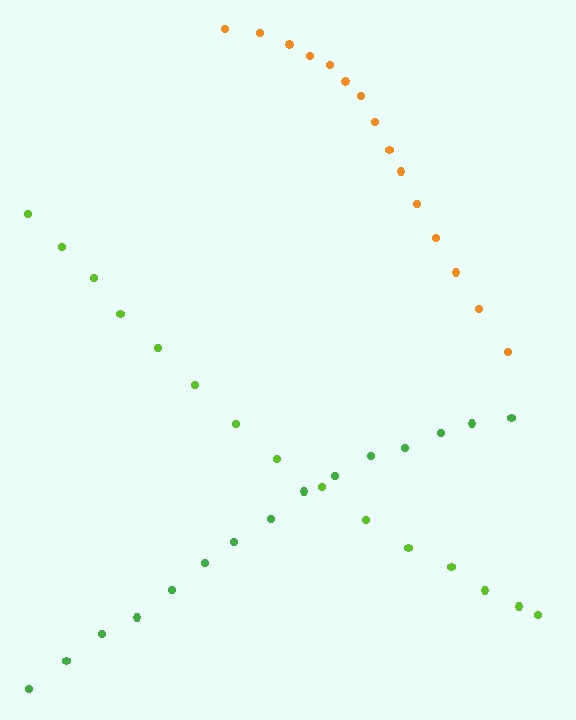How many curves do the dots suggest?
There are 3 distinct paths.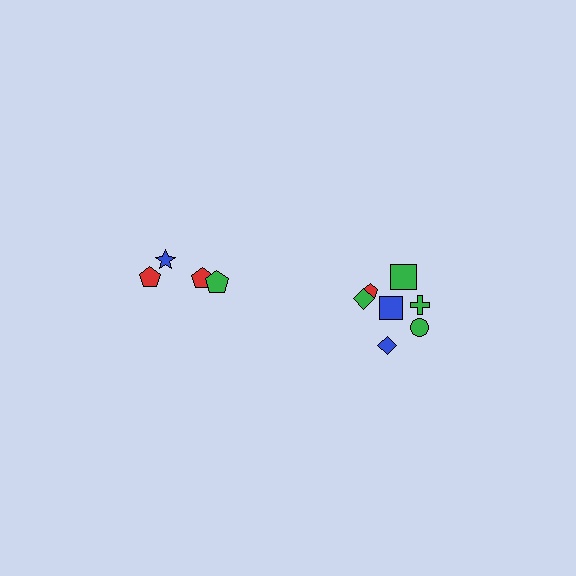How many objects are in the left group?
There are 4 objects.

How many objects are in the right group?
There are 7 objects.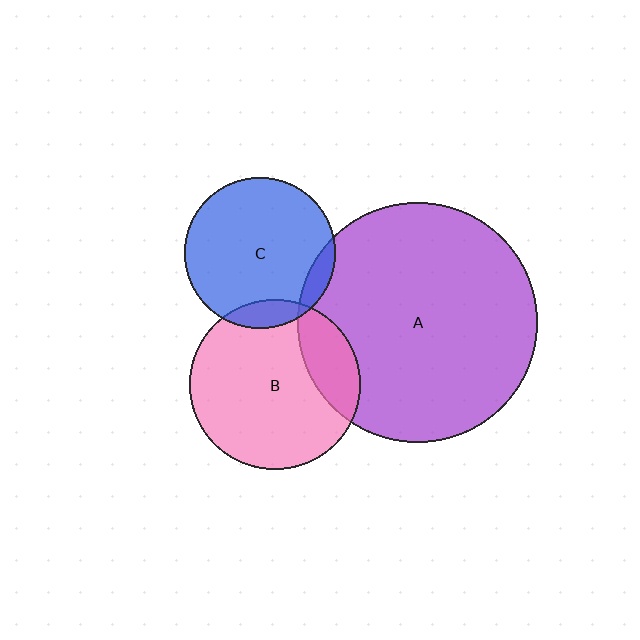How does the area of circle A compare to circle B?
Approximately 2.0 times.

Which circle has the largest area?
Circle A (purple).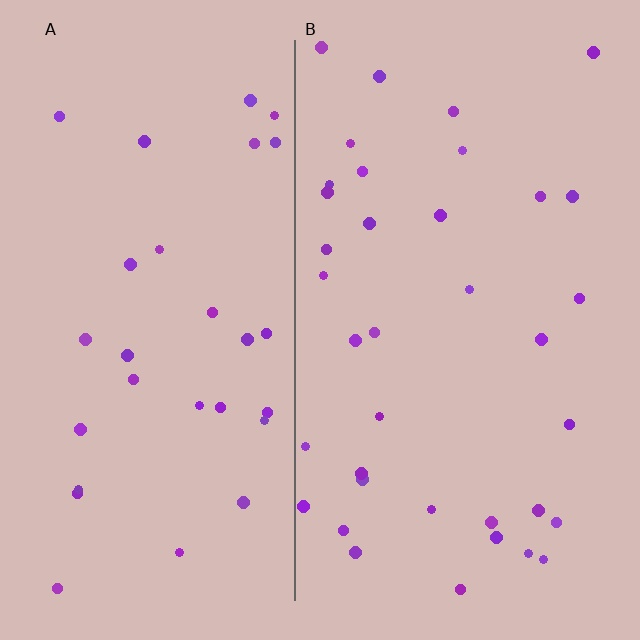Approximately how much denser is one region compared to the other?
Approximately 1.2× — region B over region A.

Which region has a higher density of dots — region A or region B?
B (the right).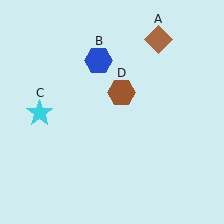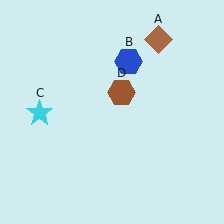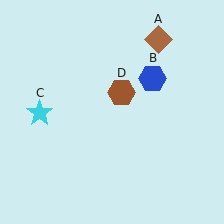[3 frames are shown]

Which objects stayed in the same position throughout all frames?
Brown diamond (object A) and cyan star (object C) and brown hexagon (object D) remained stationary.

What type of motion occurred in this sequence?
The blue hexagon (object B) rotated clockwise around the center of the scene.